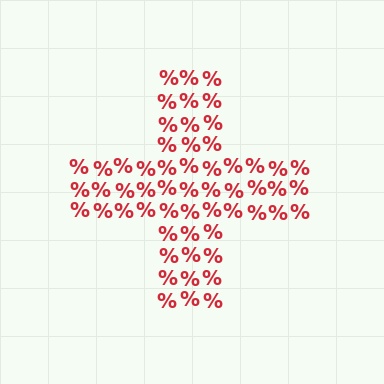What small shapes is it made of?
It is made of small percent signs.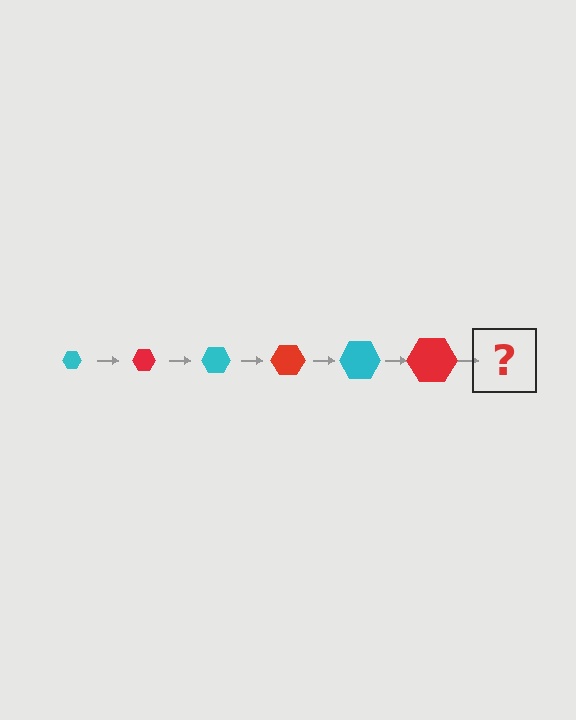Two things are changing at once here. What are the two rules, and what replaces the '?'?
The two rules are that the hexagon grows larger each step and the color cycles through cyan and red. The '?' should be a cyan hexagon, larger than the previous one.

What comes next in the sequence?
The next element should be a cyan hexagon, larger than the previous one.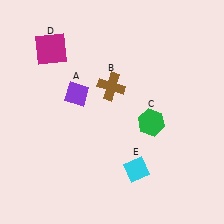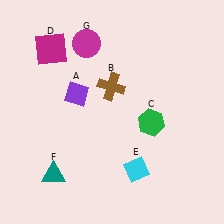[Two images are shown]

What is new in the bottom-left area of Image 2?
A teal triangle (F) was added in the bottom-left area of Image 2.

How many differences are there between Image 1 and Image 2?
There are 2 differences between the two images.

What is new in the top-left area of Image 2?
A magenta circle (G) was added in the top-left area of Image 2.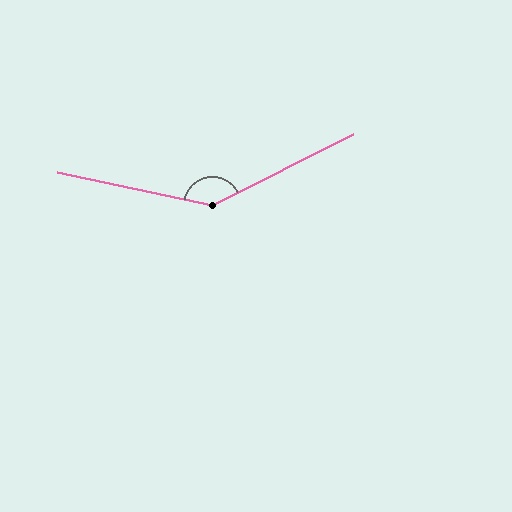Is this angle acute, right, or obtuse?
It is obtuse.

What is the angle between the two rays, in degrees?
Approximately 141 degrees.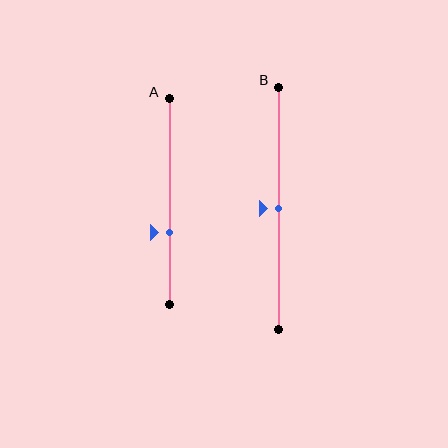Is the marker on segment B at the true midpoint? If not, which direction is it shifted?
Yes, the marker on segment B is at the true midpoint.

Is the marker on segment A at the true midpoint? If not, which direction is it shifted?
No, the marker on segment A is shifted downward by about 15% of the segment length.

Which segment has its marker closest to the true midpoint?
Segment B has its marker closest to the true midpoint.